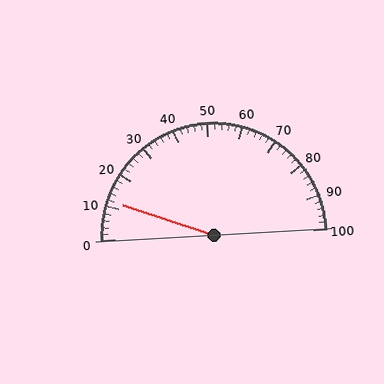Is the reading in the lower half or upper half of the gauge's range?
The reading is in the lower half of the range (0 to 100).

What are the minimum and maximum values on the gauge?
The gauge ranges from 0 to 100.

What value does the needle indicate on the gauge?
The needle indicates approximately 12.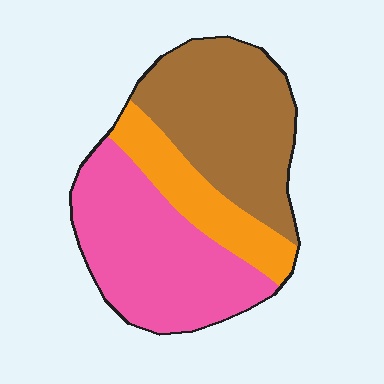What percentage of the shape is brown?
Brown covers roughly 40% of the shape.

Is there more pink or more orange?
Pink.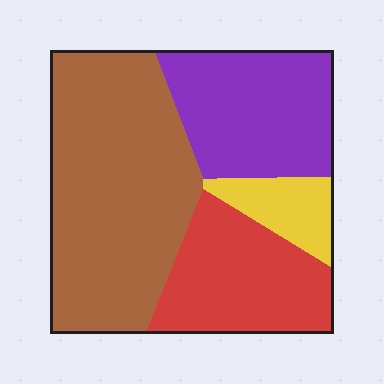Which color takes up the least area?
Yellow, at roughly 10%.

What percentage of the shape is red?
Red takes up about one fifth (1/5) of the shape.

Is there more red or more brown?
Brown.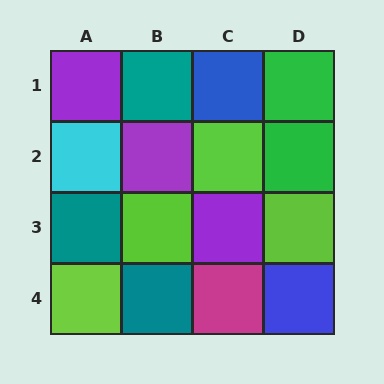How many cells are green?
2 cells are green.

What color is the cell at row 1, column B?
Teal.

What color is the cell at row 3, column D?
Lime.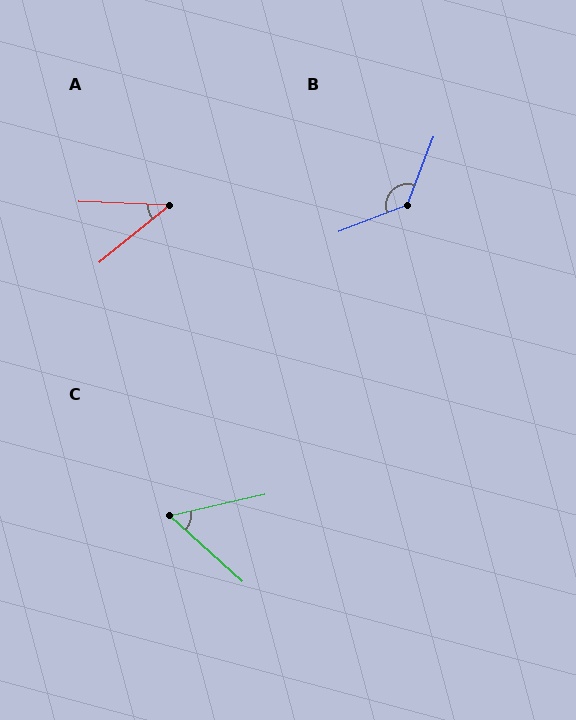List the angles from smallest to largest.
A (42°), C (55°), B (133°).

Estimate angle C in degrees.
Approximately 55 degrees.